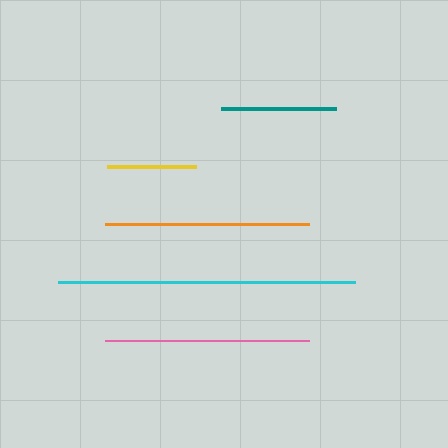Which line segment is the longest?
The cyan line is the longest at approximately 297 pixels.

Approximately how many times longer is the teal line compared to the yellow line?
The teal line is approximately 1.3 times the length of the yellow line.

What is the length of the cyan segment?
The cyan segment is approximately 297 pixels long.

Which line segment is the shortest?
The yellow line is the shortest at approximately 89 pixels.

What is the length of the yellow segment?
The yellow segment is approximately 89 pixels long.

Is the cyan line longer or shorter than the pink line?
The cyan line is longer than the pink line.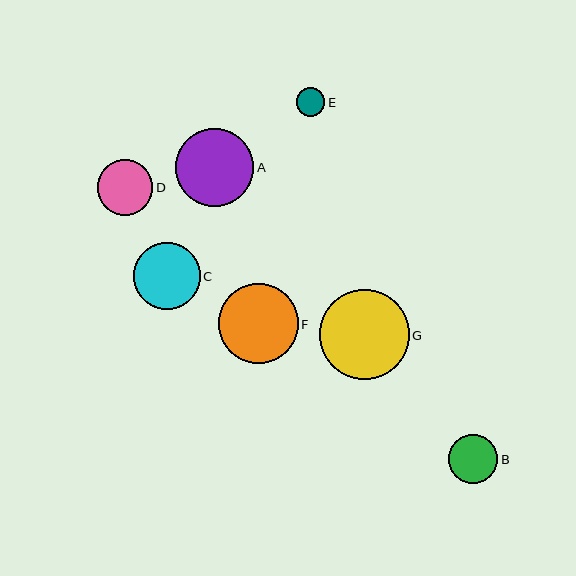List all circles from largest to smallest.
From largest to smallest: G, F, A, C, D, B, E.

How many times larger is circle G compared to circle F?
Circle G is approximately 1.1 times the size of circle F.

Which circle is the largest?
Circle G is the largest with a size of approximately 89 pixels.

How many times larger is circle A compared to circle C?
Circle A is approximately 1.2 times the size of circle C.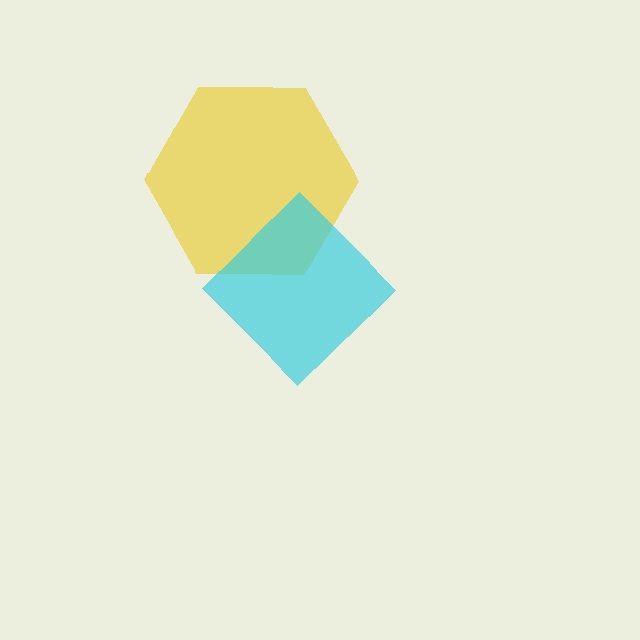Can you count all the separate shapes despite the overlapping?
Yes, there are 2 separate shapes.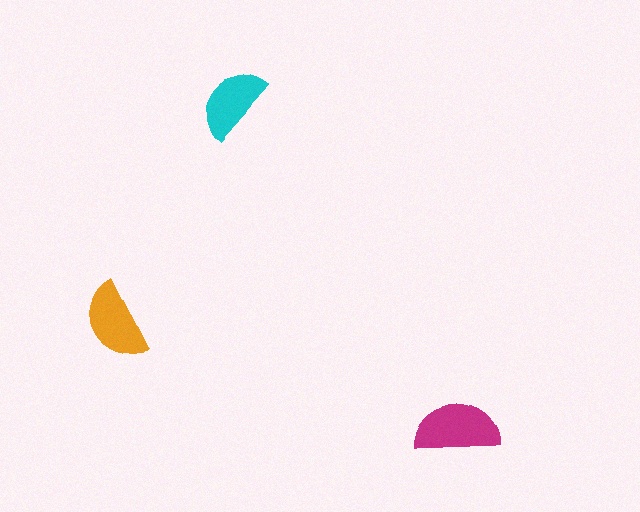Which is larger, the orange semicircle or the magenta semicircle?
The magenta one.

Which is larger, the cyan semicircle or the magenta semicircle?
The magenta one.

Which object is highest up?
The cyan semicircle is topmost.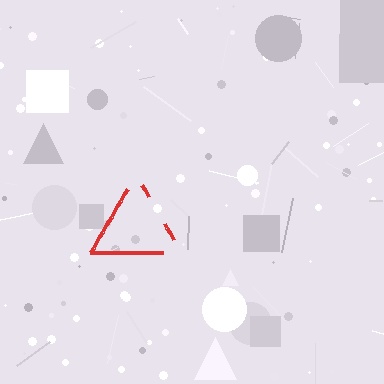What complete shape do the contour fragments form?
The contour fragments form a triangle.